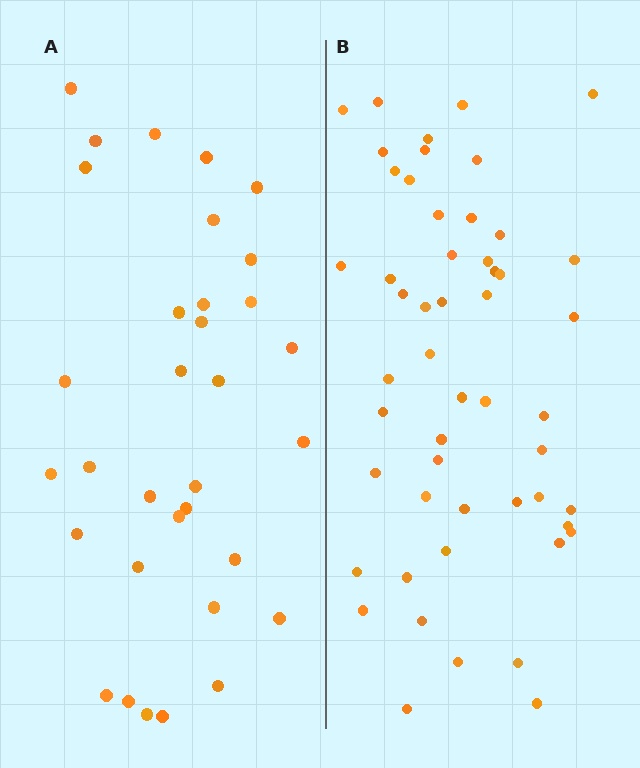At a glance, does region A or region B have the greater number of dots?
Region B (the right region) has more dots.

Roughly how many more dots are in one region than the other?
Region B has approximately 20 more dots than region A.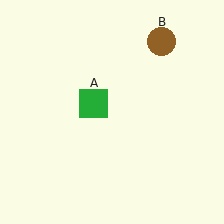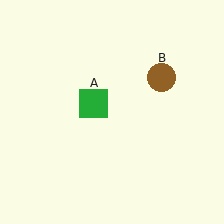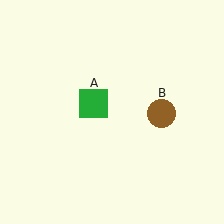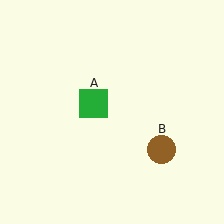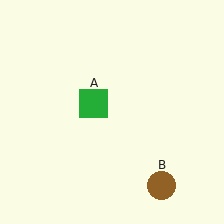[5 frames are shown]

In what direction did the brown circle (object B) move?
The brown circle (object B) moved down.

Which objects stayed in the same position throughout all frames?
Green square (object A) remained stationary.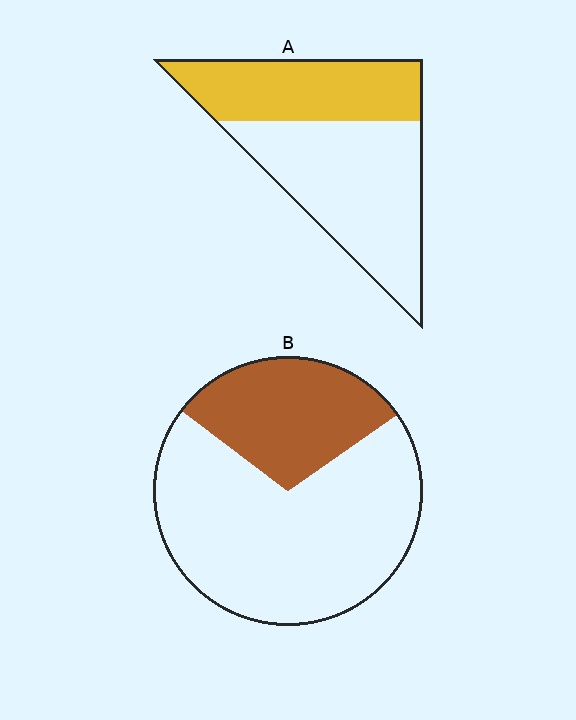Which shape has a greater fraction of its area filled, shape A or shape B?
Shape A.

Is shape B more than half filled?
No.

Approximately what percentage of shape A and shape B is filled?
A is approximately 40% and B is approximately 30%.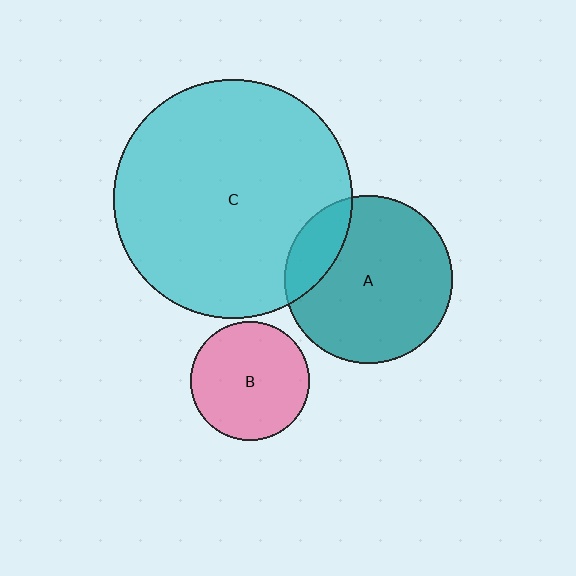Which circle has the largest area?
Circle C (cyan).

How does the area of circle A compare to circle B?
Approximately 2.0 times.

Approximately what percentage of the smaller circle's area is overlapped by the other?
Approximately 20%.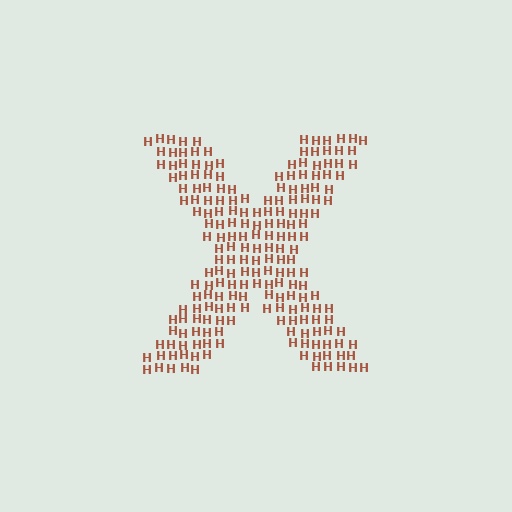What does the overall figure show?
The overall figure shows the letter X.